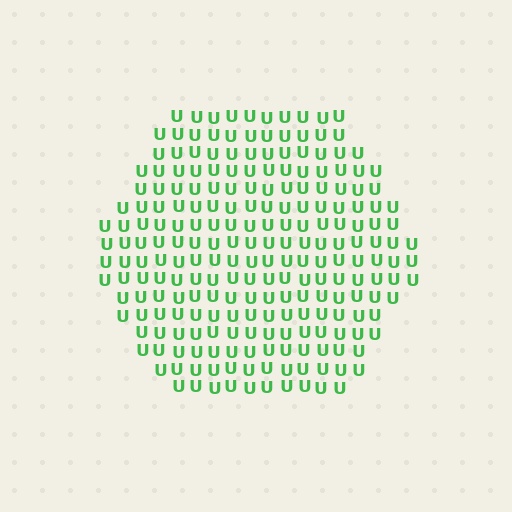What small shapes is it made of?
It is made of small letter U's.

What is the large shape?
The large shape is a hexagon.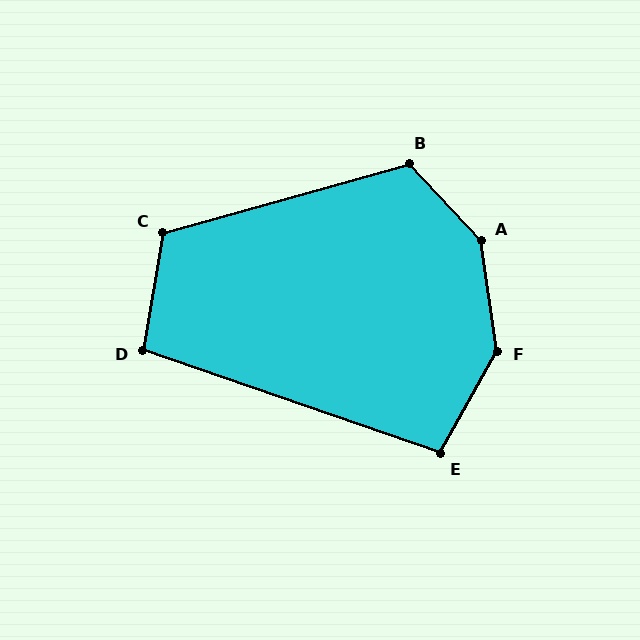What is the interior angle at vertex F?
Approximately 143 degrees (obtuse).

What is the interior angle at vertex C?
Approximately 115 degrees (obtuse).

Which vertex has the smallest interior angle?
D, at approximately 99 degrees.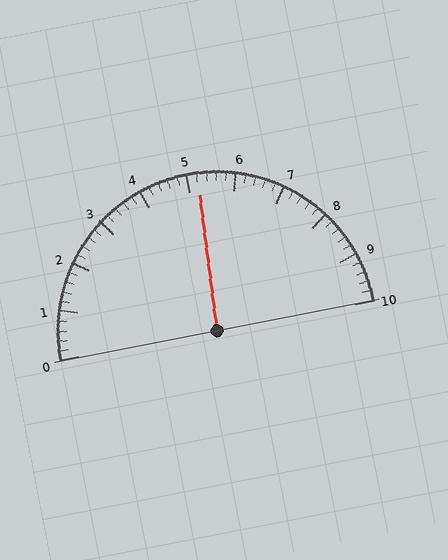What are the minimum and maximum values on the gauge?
The gauge ranges from 0 to 10.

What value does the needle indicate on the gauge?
The needle indicates approximately 5.2.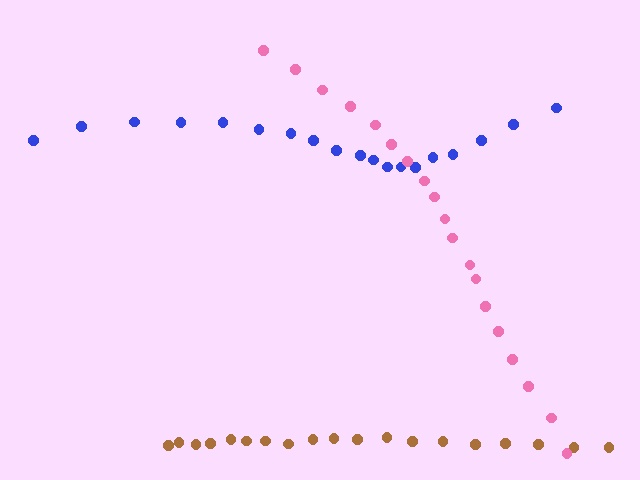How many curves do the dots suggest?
There are 3 distinct paths.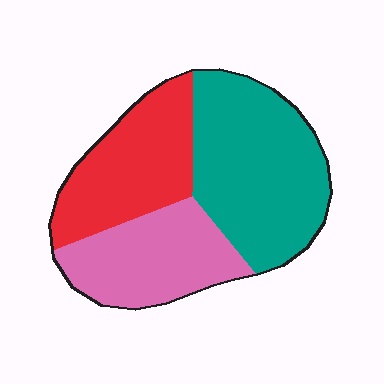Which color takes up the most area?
Teal, at roughly 45%.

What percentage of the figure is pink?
Pink covers 28% of the figure.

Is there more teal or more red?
Teal.